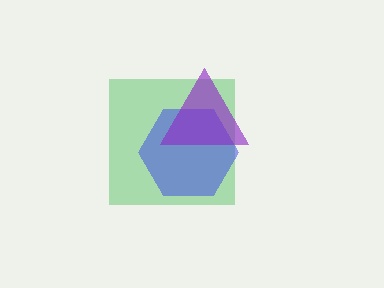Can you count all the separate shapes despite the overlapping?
Yes, there are 3 separate shapes.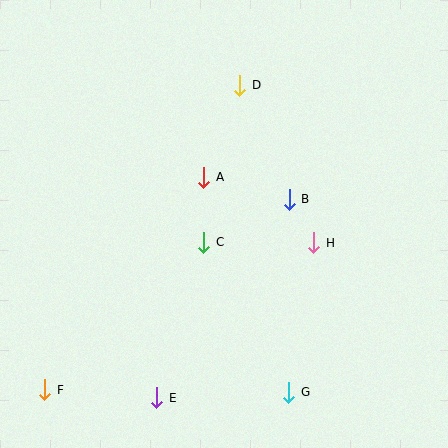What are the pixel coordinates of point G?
Point G is at (289, 392).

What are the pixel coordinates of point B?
Point B is at (289, 199).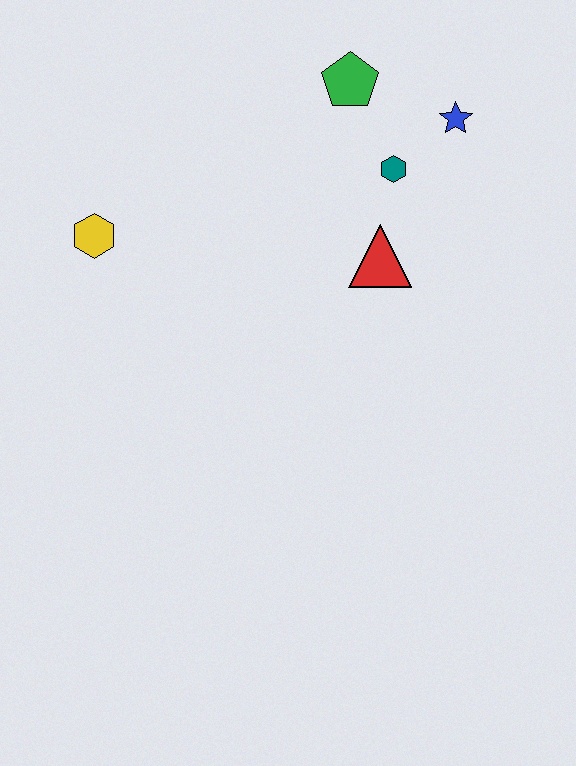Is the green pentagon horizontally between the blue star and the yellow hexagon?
Yes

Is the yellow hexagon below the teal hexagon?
Yes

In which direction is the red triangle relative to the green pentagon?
The red triangle is below the green pentagon.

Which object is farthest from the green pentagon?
The yellow hexagon is farthest from the green pentagon.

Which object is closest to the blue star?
The teal hexagon is closest to the blue star.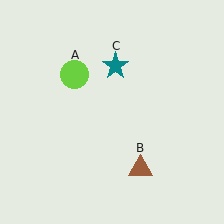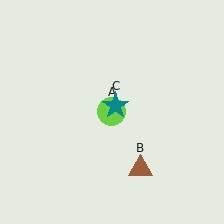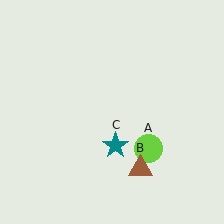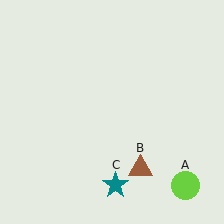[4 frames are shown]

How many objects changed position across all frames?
2 objects changed position: lime circle (object A), teal star (object C).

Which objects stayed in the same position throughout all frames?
Brown triangle (object B) remained stationary.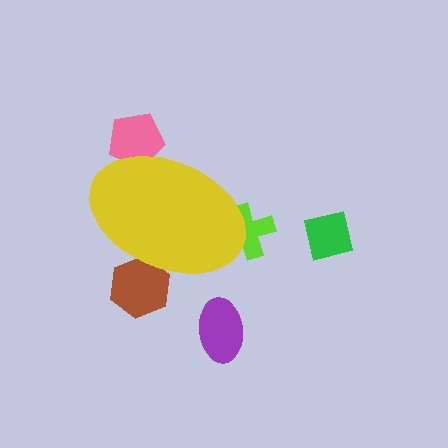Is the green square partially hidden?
No, the green square is fully visible.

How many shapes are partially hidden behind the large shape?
3 shapes are partially hidden.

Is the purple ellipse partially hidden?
No, the purple ellipse is fully visible.